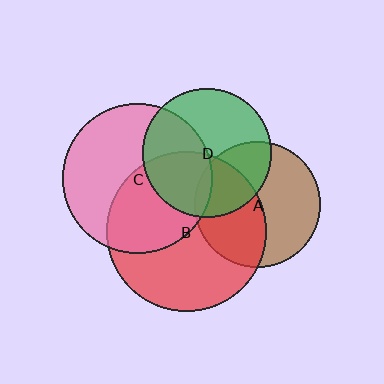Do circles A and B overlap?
Yes.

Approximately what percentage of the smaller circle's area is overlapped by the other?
Approximately 45%.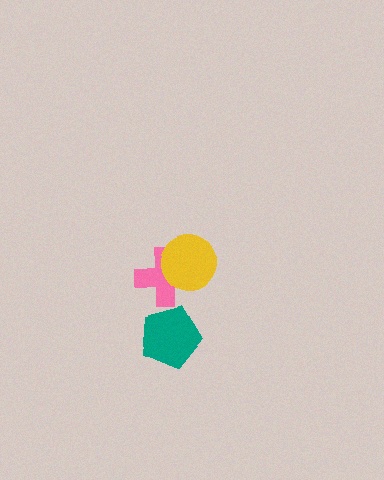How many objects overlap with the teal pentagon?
0 objects overlap with the teal pentagon.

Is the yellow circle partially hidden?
No, no other shape covers it.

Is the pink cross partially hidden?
Yes, it is partially covered by another shape.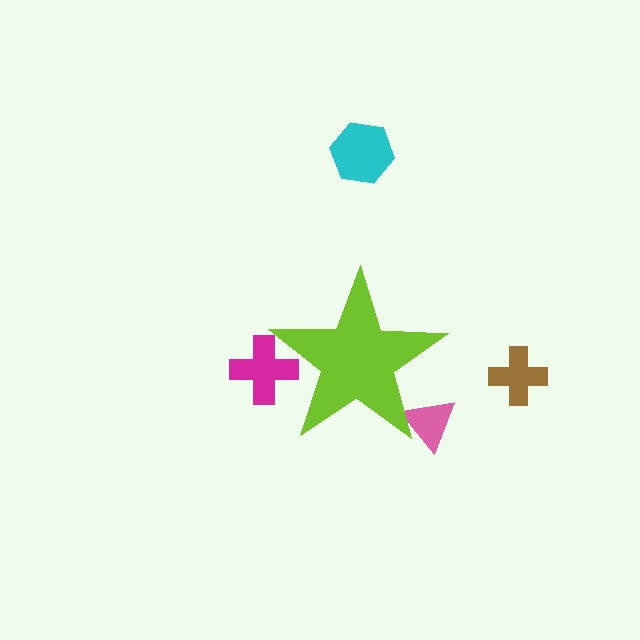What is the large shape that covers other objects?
A lime star.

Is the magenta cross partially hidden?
Yes, the magenta cross is partially hidden behind the lime star.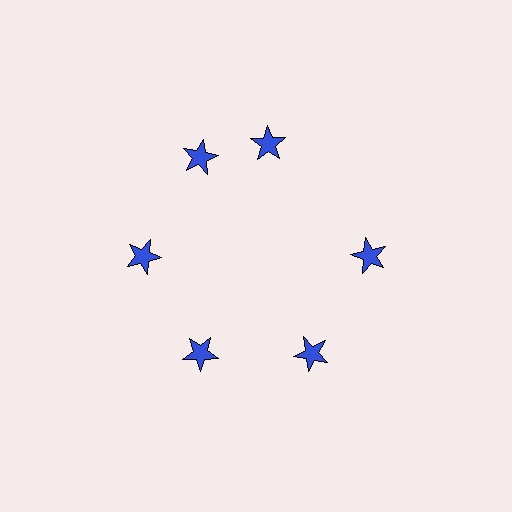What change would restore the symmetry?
The symmetry would be restored by rotating it back into even spacing with its neighbors so that all 6 stars sit at equal angles and equal distance from the center.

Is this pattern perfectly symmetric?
No. The 6 blue stars are arranged in a ring, but one element near the 1 o'clock position is rotated out of alignment along the ring, breaking the 6-fold rotational symmetry.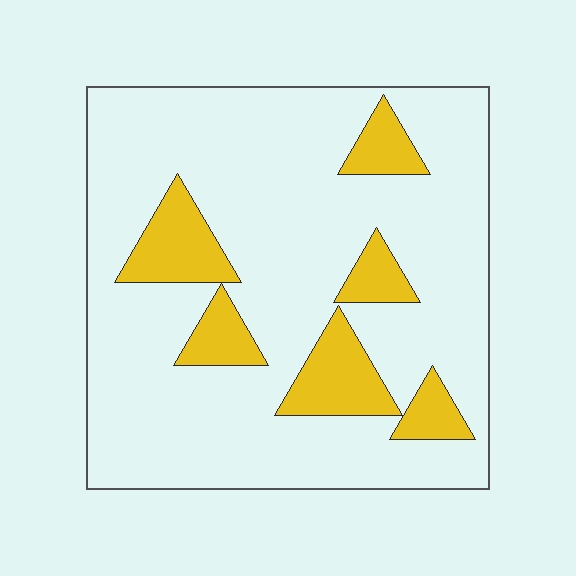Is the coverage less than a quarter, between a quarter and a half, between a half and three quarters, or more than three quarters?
Less than a quarter.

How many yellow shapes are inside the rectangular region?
6.